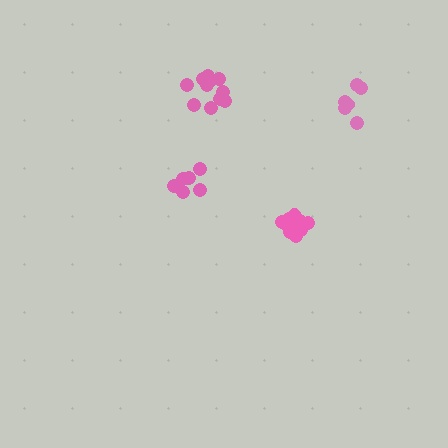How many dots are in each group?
Group 1: 11 dots, Group 2: 6 dots, Group 3: 11 dots, Group 4: 6 dots (34 total).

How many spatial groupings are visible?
There are 4 spatial groupings.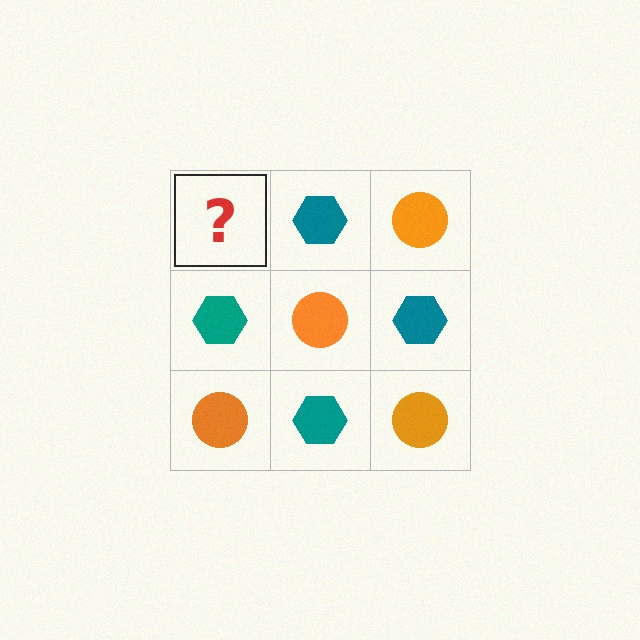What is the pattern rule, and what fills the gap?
The rule is that it alternates orange circle and teal hexagon in a checkerboard pattern. The gap should be filled with an orange circle.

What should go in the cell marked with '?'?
The missing cell should contain an orange circle.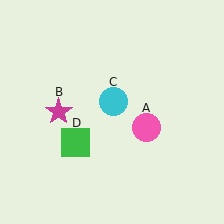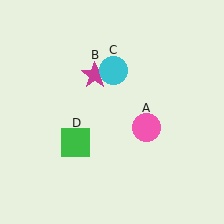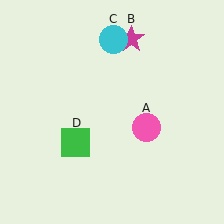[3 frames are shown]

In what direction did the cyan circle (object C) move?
The cyan circle (object C) moved up.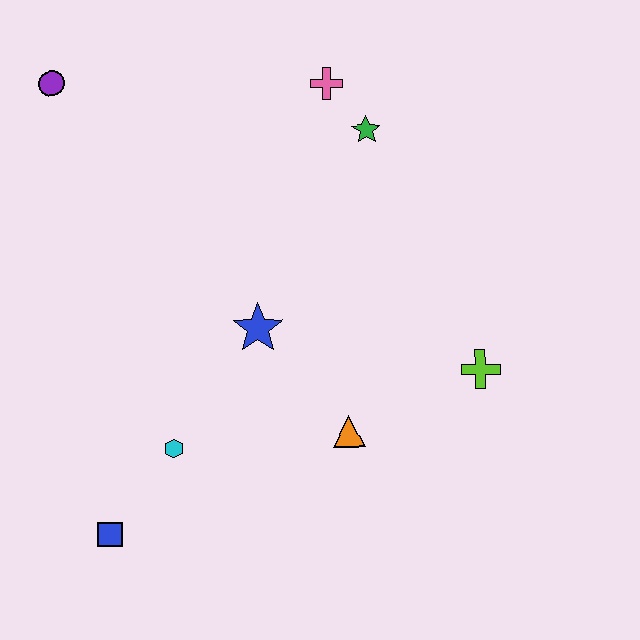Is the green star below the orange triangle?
No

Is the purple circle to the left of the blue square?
Yes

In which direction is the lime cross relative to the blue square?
The lime cross is to the right of the blue square.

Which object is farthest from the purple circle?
The lime cross is farthest from the purple circle.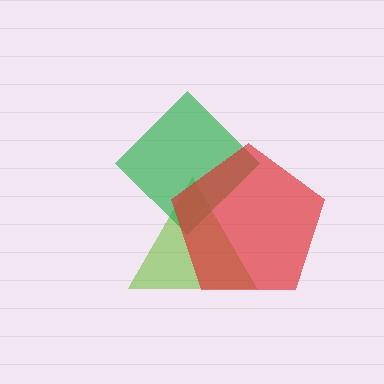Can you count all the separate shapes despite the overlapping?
Yes, there are 3 separate shapes.